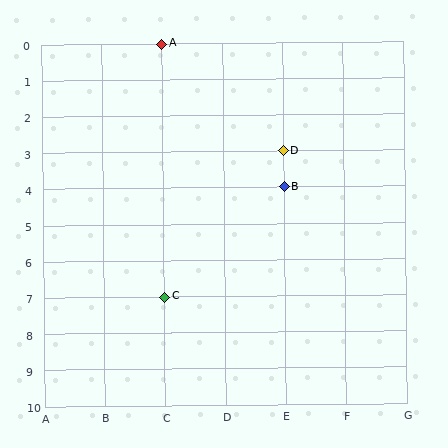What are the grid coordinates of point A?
Point A is at grid coordinates (C, 0).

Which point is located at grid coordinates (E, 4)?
Point B is at (E, 4).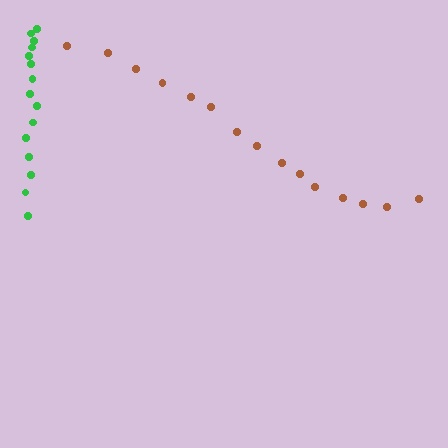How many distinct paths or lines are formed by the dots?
There are 2 distinct paths.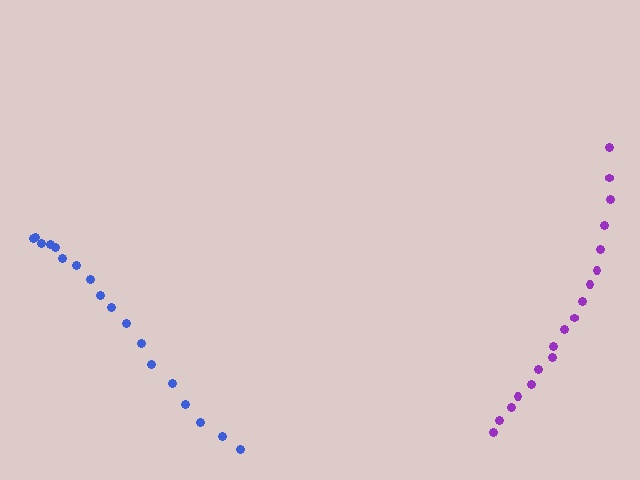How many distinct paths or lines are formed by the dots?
There are 2 distinct paths.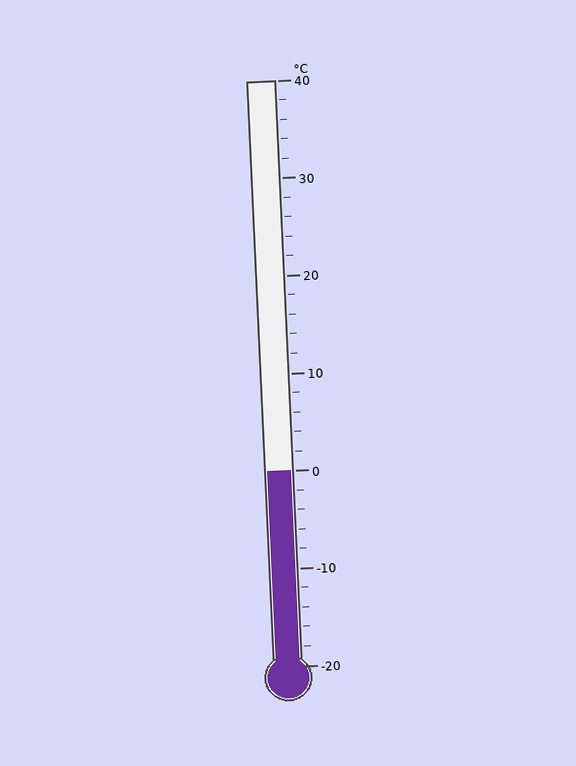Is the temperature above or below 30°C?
The temperature is below 30°C.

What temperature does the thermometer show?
The thermometer shows approximately 0°C.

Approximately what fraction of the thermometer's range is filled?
The thermometer is filled to approximately 35% of its range.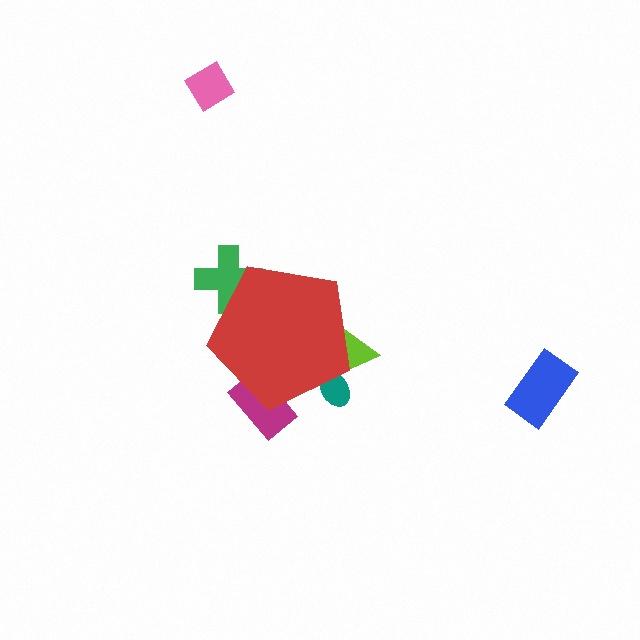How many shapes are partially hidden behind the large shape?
4 shapes are partially hidden.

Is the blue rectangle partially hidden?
No, the blue rectangle is fully visible.